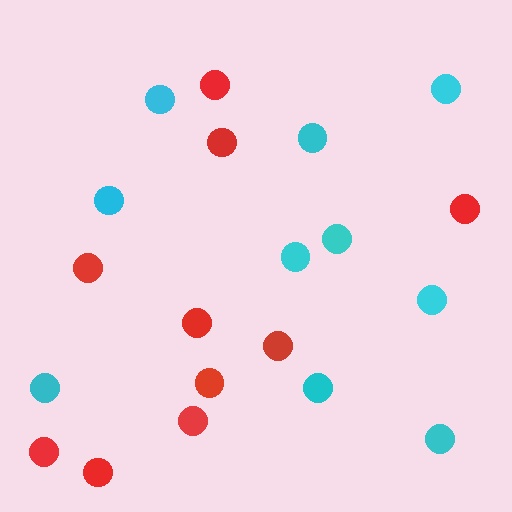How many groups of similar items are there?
There are 2 groups: one group of cyan circles (10) and one group of red circles (10).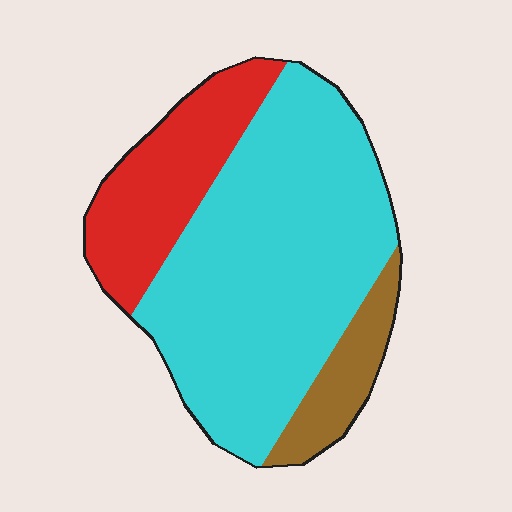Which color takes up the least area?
Brown, at roughly 10%.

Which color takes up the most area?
Cyan, at roughly 65%.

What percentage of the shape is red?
Red covers 23% of the shape.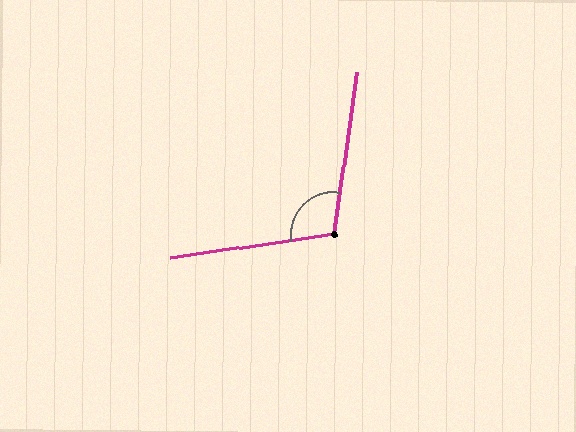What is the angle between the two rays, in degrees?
Approximately 106 degrees.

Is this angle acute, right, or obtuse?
It is obtuse.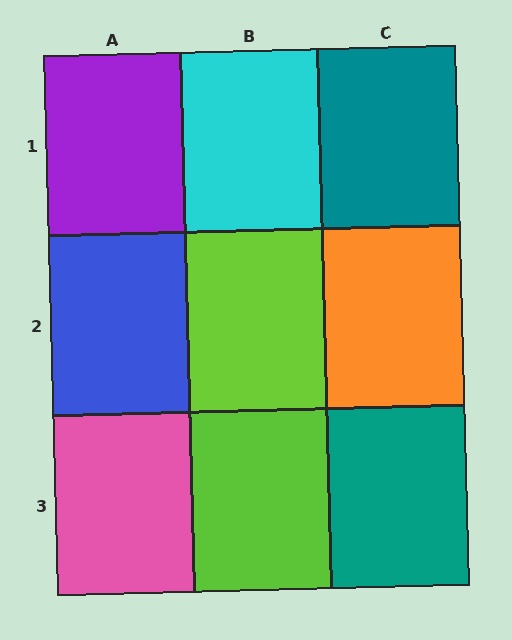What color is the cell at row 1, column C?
Teal.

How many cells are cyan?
1 cell is cyan.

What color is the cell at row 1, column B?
Cyan.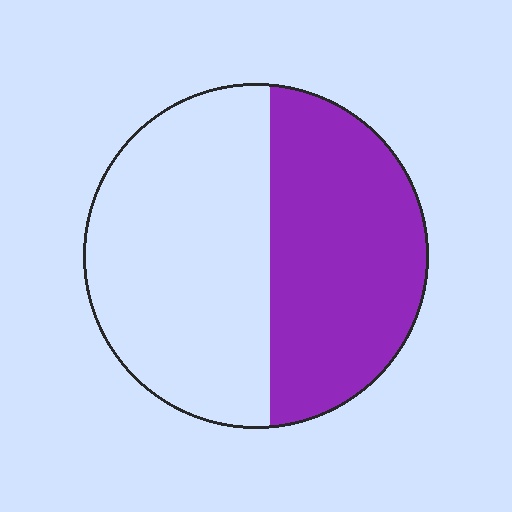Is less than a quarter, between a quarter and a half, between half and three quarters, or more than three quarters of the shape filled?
Between a quarter and a half.